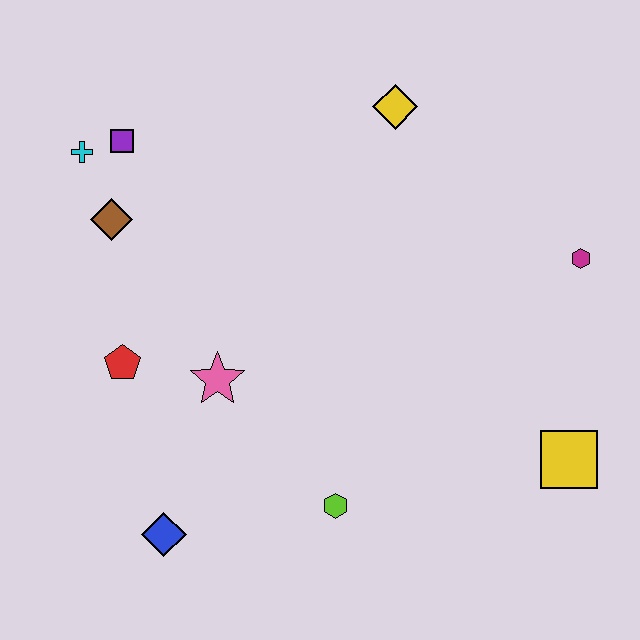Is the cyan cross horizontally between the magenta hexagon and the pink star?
No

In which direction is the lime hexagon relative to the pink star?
The lime hexagon is below the pink star.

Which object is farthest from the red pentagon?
The magenta hexagon is farthest from the red pentagon.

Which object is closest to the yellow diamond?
The magenta hexagon is closest to the yellow diamond.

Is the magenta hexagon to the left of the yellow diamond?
No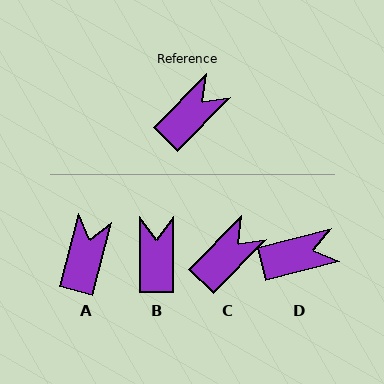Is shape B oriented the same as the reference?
No, it is off by about 45 degrees.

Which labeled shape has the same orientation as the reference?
C.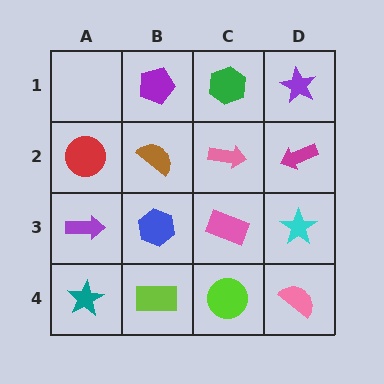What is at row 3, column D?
A cyan star.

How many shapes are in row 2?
4 shapes.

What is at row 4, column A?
A teal star.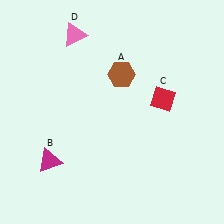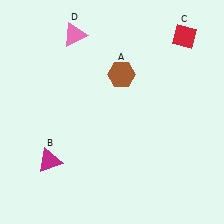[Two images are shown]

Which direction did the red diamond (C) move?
The red diamond (C) moved up.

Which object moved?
The red diamond (C) moved up.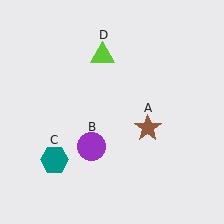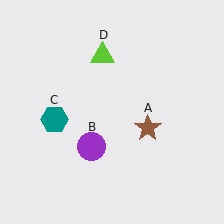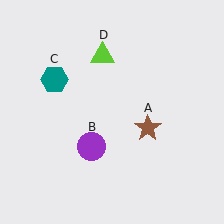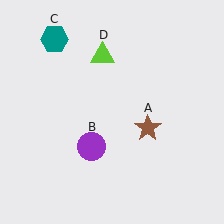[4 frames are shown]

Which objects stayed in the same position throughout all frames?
Brown star (object A) and purple circle (object B) and lime triangle (object D) remained stationary.